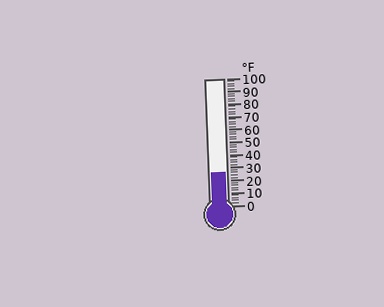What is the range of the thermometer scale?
The thermometer scale ranges from 0°F to 100°F.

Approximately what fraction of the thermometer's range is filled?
The thermometer is filled to approximately 25% of its range.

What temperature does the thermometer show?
The thermometer shows approximately 26°F.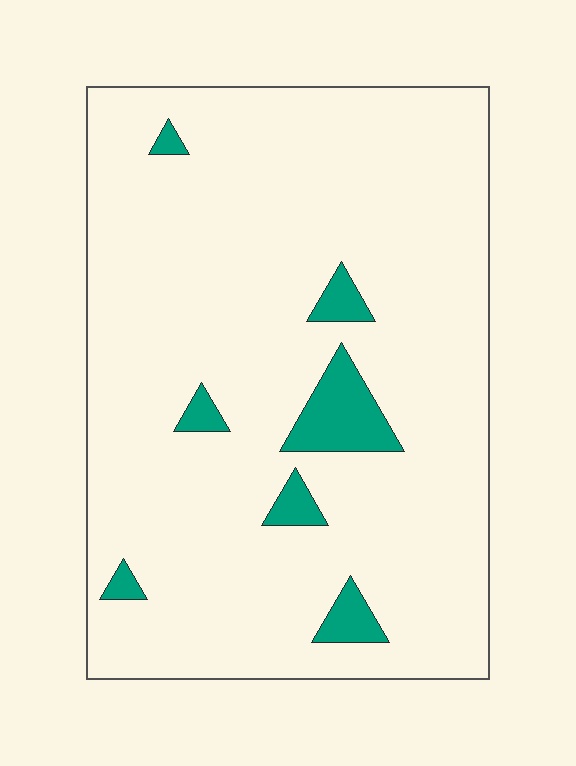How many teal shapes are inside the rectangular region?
7.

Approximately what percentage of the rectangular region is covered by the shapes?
Approximately 5%.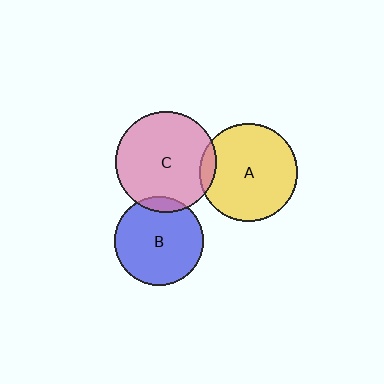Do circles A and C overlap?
Yes.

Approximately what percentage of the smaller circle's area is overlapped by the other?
Approximately 10%.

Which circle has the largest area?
Circle C (pink).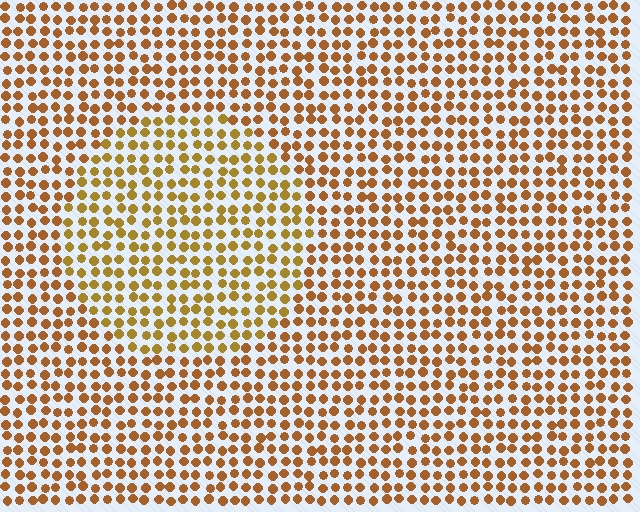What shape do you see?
I see a circle.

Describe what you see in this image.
The image is filled with small brown elements in a uniform arrangement. A circle-shaped region is visible where the elements are tinted to a slightly different hue, forming a subtle color boundary.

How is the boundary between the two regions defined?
The boundary is defined purely by a slight shift in hue (about 19 degrees). Spacing, size, and orientation are identical on both sides.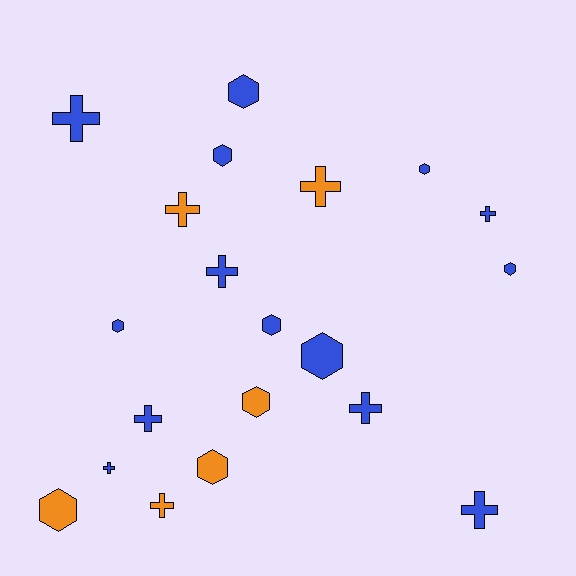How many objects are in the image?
There are 20 objects.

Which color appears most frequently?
Blue, with 14 objects.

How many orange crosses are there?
There are 3 orange crosses.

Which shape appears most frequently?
Cross, with 10 objects.